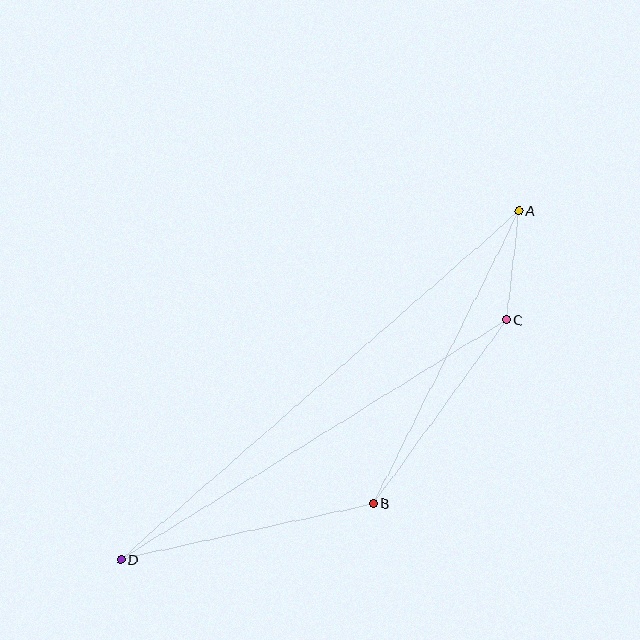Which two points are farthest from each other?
Points A and D are farthest from each other.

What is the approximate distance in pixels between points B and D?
The distance between B and D is approximately 258 pixels.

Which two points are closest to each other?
Points A and C are closest to each other.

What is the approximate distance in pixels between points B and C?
The distance between B and C is approximately 227 pixels.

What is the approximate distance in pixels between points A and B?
The distance between A and B is approximately 327 pixels.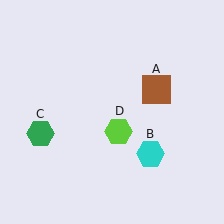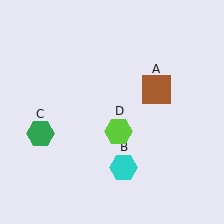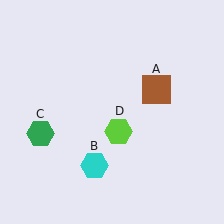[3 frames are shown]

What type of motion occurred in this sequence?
The cyan hexagon (object B) rotated clockwise around the center of the scene.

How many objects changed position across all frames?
1 object changed position: cyan hexagon (object B).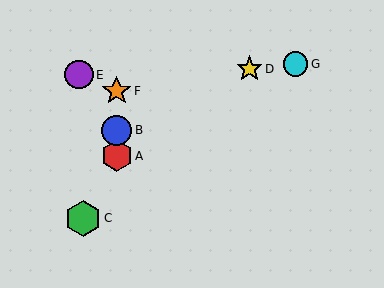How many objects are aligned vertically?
3 objects (A, B, F) are aligned vertically.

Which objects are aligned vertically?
Objects A, B, F are aligned vertically.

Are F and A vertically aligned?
Yes, both are at x≈117.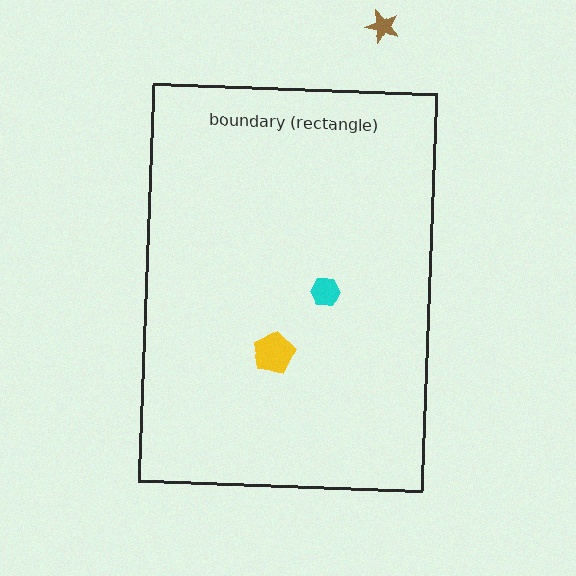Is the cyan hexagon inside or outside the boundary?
Inside.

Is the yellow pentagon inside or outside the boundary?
Inside.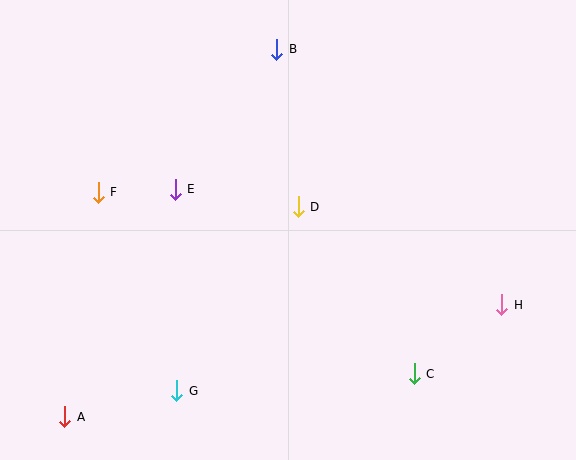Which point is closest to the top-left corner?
Point F is closest to the top-left corner.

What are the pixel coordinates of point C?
Point C is at (414, 374).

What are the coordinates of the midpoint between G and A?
The midpoint between G and A is at (121, 404).